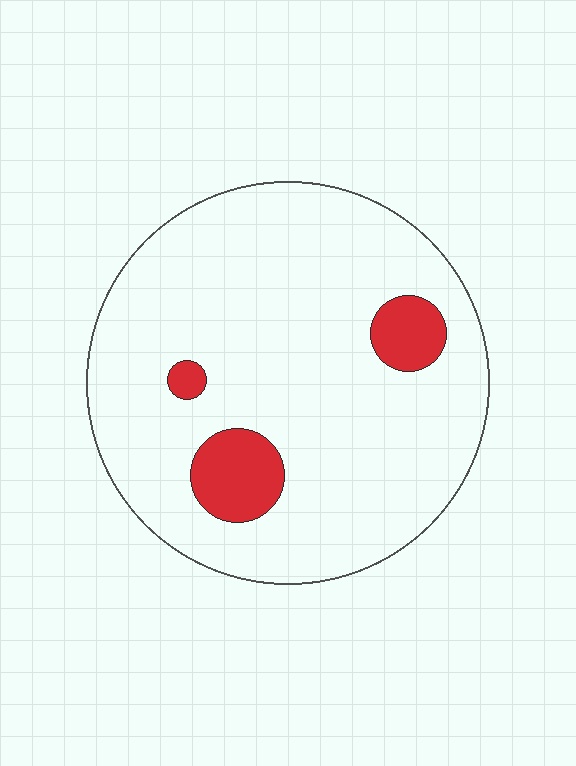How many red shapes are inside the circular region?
3.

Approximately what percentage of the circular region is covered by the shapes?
Approximately 10%.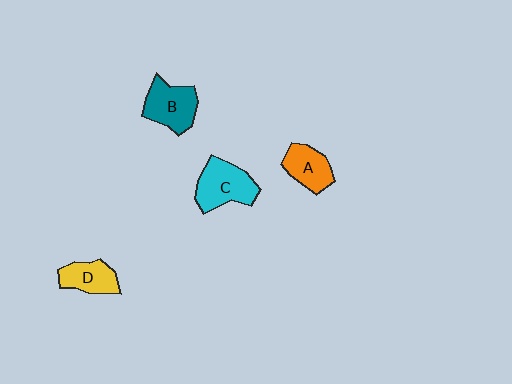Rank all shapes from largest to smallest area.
From largest to smallest: C (cyan), B (teal), A (orange), D (yellow).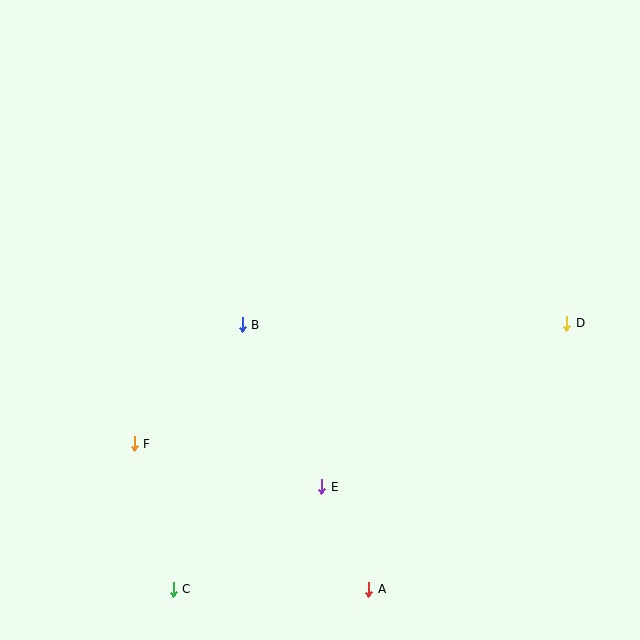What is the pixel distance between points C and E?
The distance between C and E is 180 pixels.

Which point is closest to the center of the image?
Point B at (242, 325) is closest to the center.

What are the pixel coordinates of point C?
Point C is at (173, 589).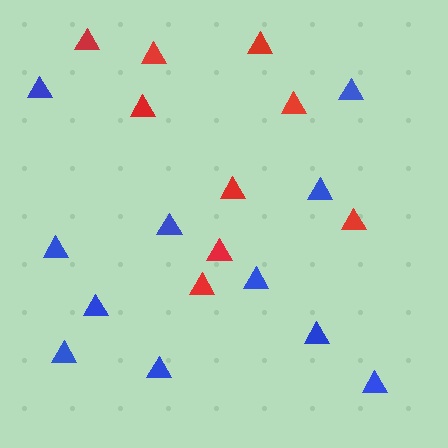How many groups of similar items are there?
There are 2 groups: one group of red triangles (9) and one group of blue triangles (11).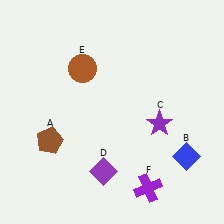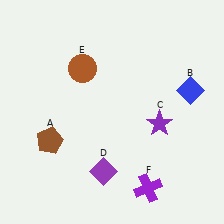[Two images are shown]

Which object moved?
The blue diamond (B) moved up.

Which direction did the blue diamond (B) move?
The blue diamond (B) moved up.